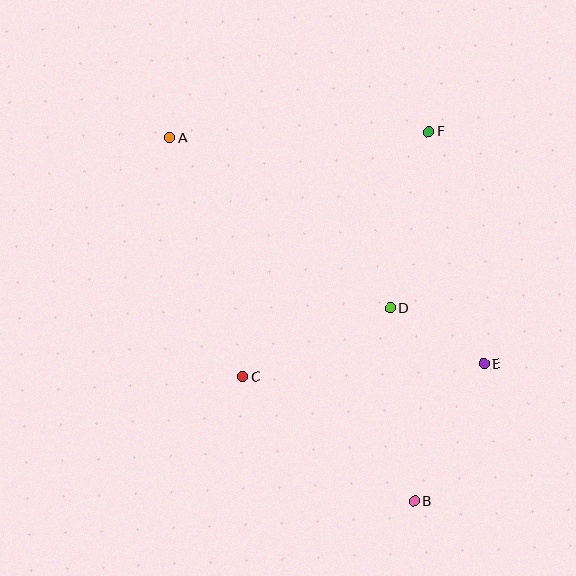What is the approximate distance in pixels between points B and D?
The distance between B and D is approximately 195 pixels.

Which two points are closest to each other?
Points D and E are closest to each other.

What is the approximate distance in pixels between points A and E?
The distance between A and E is approximately 387 pixels.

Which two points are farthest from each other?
Points A and B are farthest from each other.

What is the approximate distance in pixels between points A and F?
The distance between A and F is approximately 260 pixels.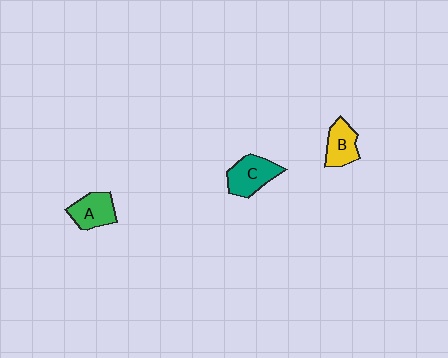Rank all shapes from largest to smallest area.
From largest to smallest: C (teal), A (green), B (yellow).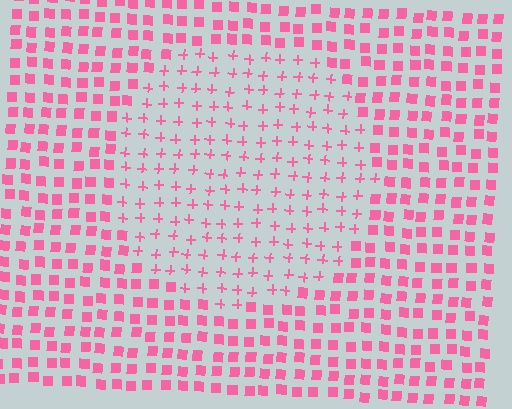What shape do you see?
I see a circle.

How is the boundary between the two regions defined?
The boundary is defined by a change in element shape: plus signs inside vs. squares outside. All elements share the same color and spacing.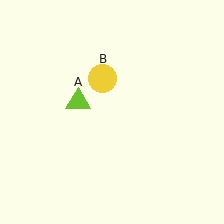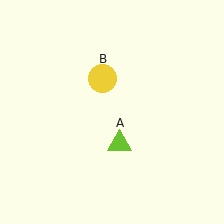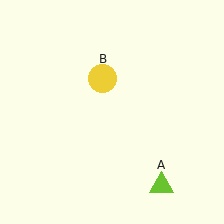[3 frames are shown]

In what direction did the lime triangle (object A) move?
The lime triangle (object A) moved down and to the right.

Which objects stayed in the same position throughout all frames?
Yellow circle (object B) remained stationary.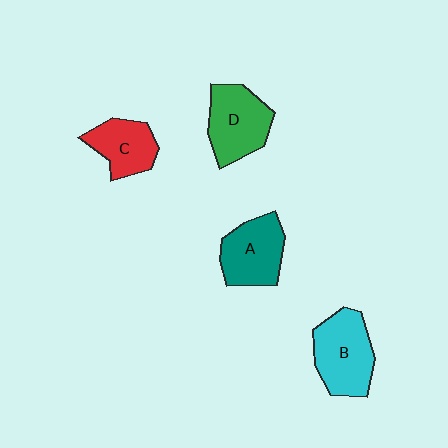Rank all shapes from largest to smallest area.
From largest to smallest: B (cyan), D (green), A (teal), C (red).